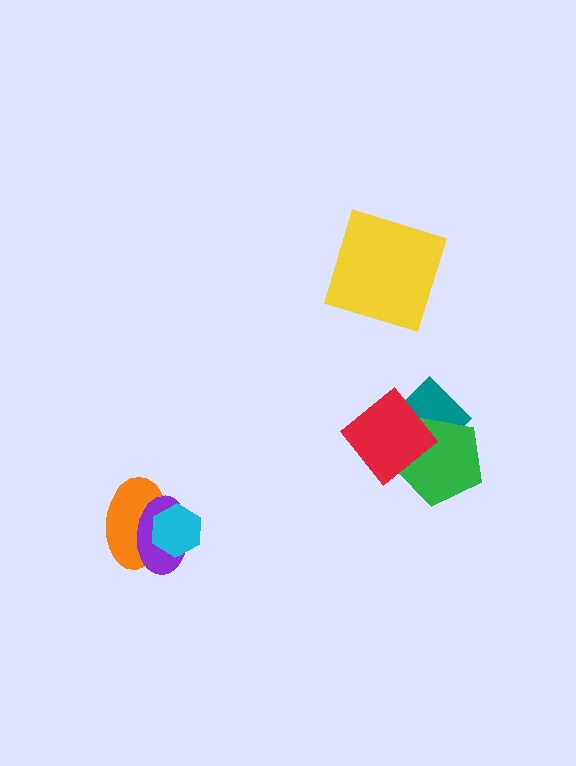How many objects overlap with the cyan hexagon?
2 objects overlap with the cyan hexagon.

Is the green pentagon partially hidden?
Yes, it is partially covered by another shape.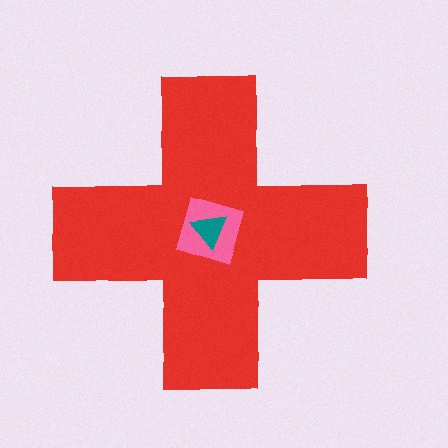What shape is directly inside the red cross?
The pink diamond.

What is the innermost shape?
The teal triangle.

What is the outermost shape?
The red cross.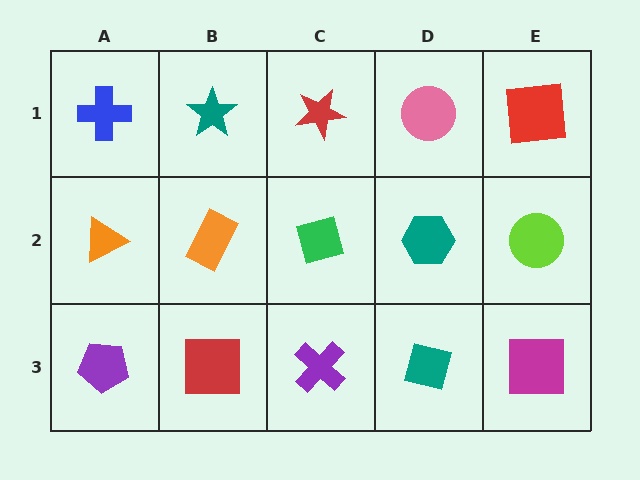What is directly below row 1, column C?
A green diamond.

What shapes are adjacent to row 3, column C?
A green diamond (row 2, column C), a red square (row 3, column B), a teal square (row 3, column D).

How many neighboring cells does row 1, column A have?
2.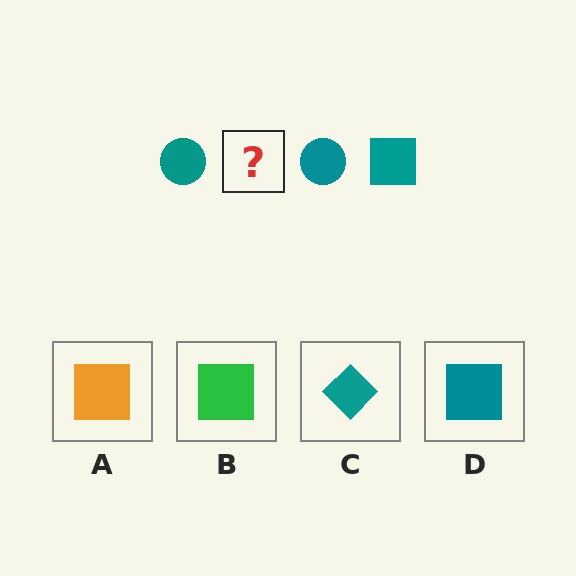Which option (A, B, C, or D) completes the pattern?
D.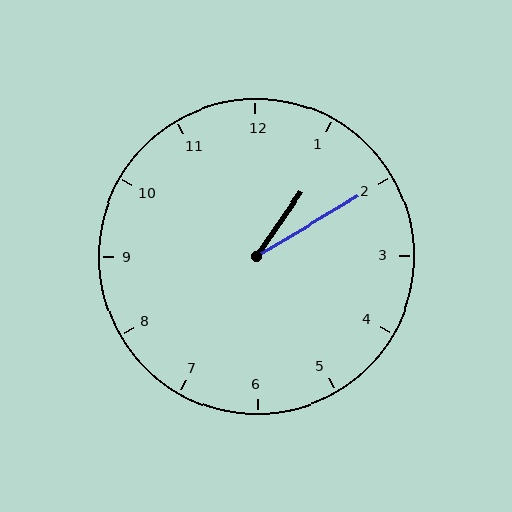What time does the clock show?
1:10.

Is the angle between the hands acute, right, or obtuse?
It is acute.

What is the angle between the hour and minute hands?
Approximately 25 degrees.